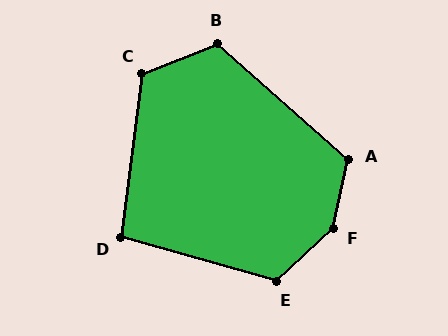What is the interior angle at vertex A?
Approximately 119 degrees (obtuse).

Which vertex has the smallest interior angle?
D, at approximately 98 degrees.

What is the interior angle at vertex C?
Approximately 120 degrees (obtuse).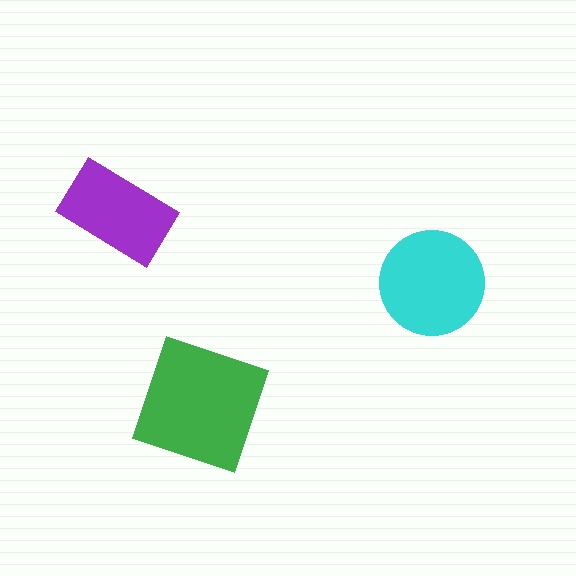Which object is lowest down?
The green square is bottommost.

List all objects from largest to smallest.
The green square, the cyan circle, the purple rectangle.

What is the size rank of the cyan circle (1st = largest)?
2nd.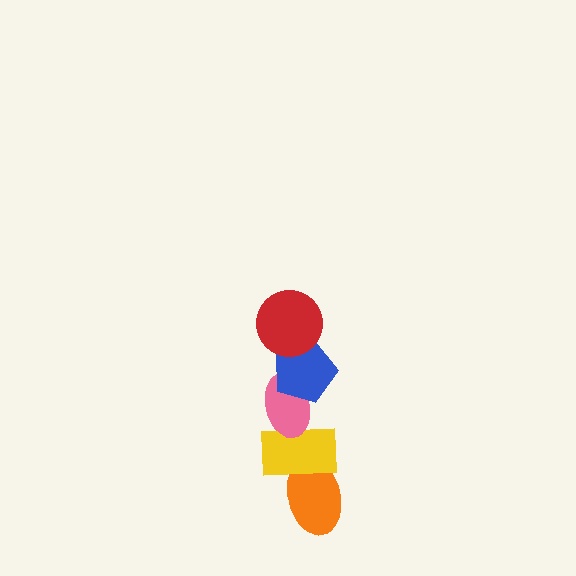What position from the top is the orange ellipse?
The orange ellipse is 5th from the top.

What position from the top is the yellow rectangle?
The yellow rectangle is 4th from the top.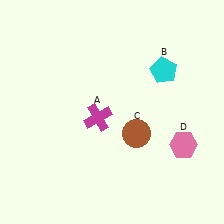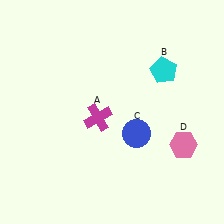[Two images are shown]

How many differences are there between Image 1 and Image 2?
There is 1 difference between the two images.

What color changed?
The circle (C) changed from brown in Image 1 to blue in Image 2.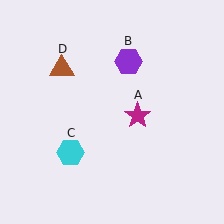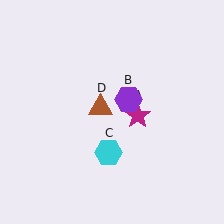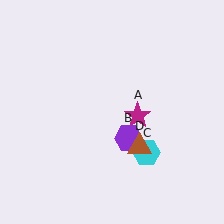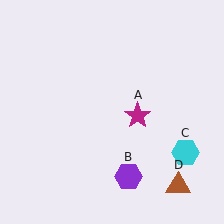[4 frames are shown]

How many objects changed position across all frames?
3 objects changed position: purple hexagon (object B), cyan hexagon (object C), brown triangle (object D).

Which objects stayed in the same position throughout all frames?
Magenta star (object A) remained stationary.